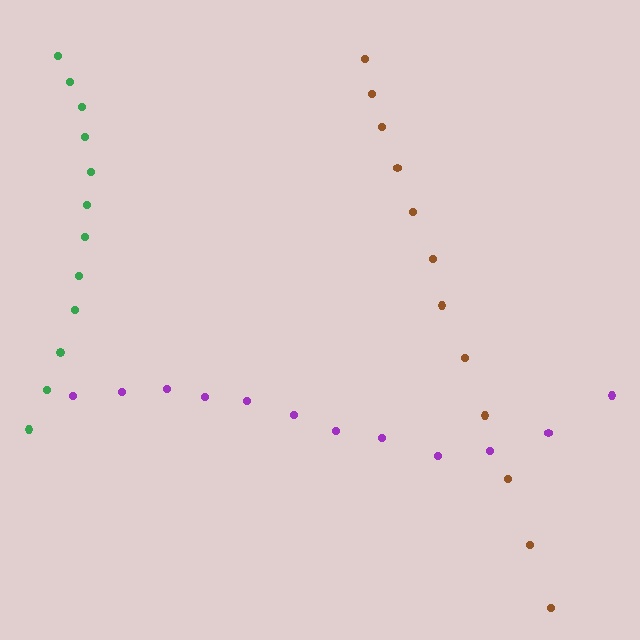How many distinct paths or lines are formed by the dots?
There are 3 distinct paths.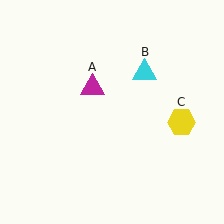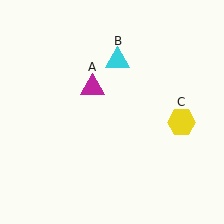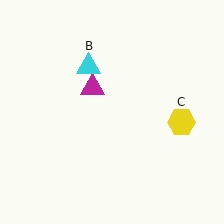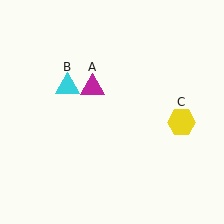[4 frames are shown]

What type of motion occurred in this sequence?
The cyan triangle (object B) rotated counterclockwise around the center of the scene.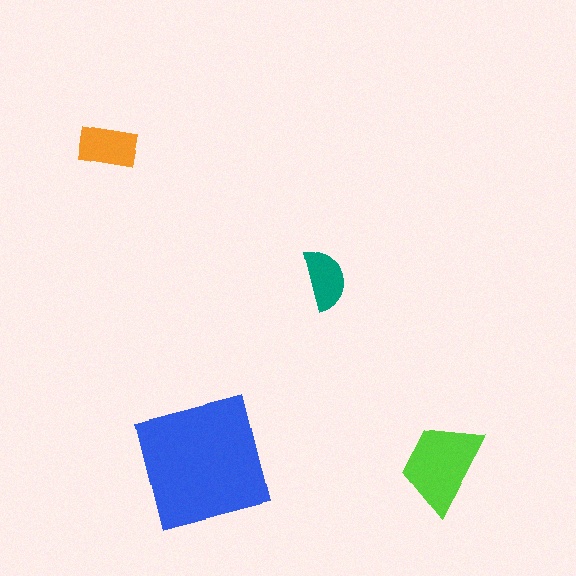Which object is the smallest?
The teal semicircle.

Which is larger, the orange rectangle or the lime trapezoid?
The lime trapezoid.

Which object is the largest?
The blue square.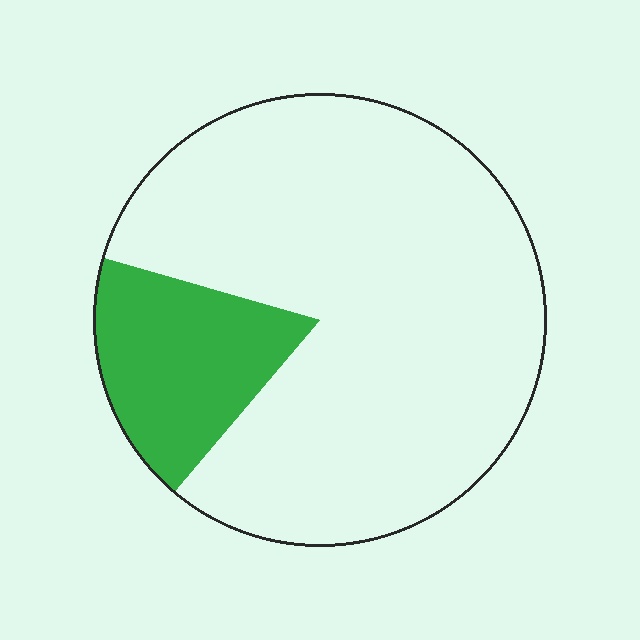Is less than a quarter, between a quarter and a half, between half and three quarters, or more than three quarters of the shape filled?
Less than a quarter.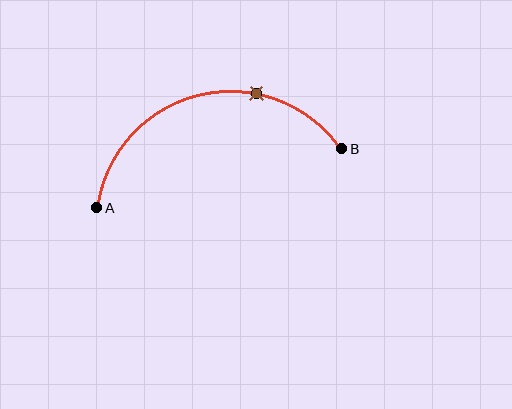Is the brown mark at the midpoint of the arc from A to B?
No. The brown mark lies on the arc but is closer to endpoint B. The arc midpoint would be at the point on the curve equidistant along the arc from both A and B.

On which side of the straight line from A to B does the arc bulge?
The arc bulges above the straight line connecting A and B.